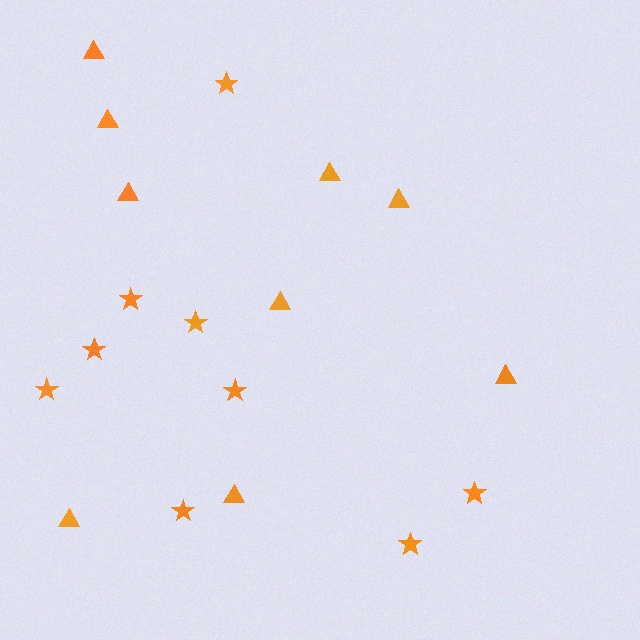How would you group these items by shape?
There are 2 groups: one group of stars (9) and one group of triangles (9).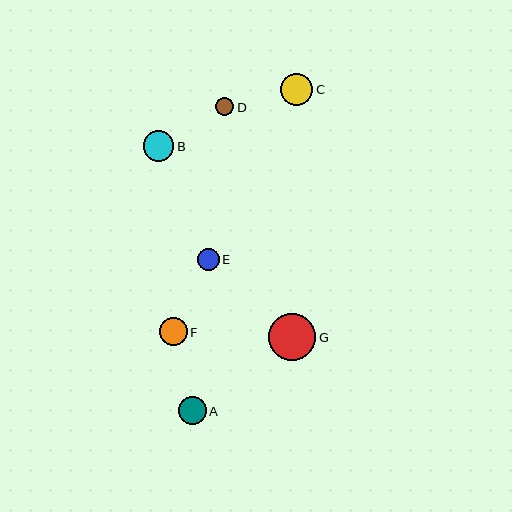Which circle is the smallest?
Circle D is the smallest with a size of approximately 18 pixels.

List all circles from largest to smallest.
From largest to smallest: G, C, B, F, A, E, D.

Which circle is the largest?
Circle G is the largest with a size of approximately 47 pixels.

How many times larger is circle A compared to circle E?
Circle A is approximately 1.2 times the size of circle E.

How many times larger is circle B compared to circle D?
Circle B is approximately 1.7 times the size of circle D.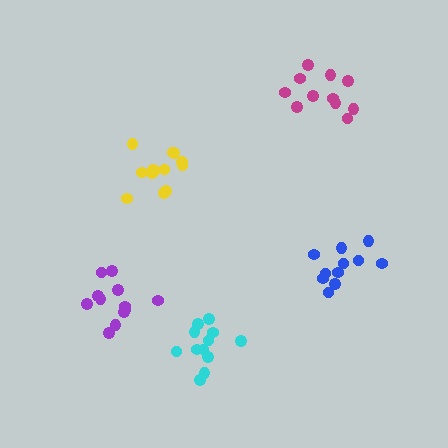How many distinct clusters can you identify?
There are 5 distinct clusters.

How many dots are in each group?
Group 1: 13 dots, Group 2: 12 dots, Group 3: 11 dots, Group 4: 11 dots, Group 5: 12 dots (59 total).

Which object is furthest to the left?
The purple cluster is leftmost.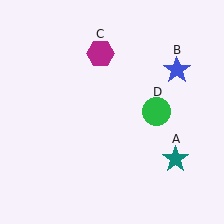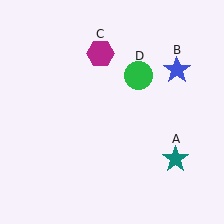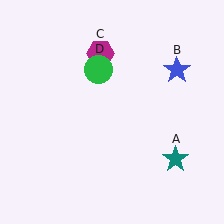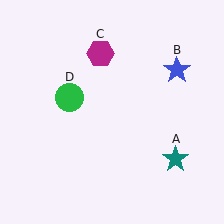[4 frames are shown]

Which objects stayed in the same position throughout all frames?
Teal star (object A) and blue star (object B) and magenta hexagon (object C) remained stationary.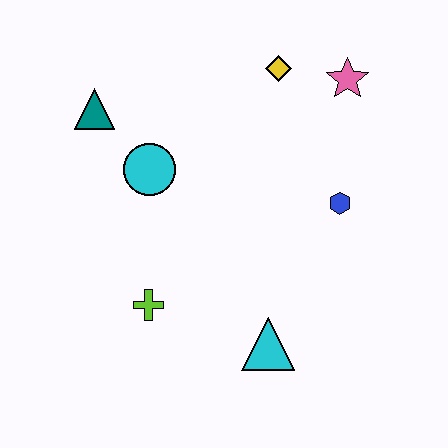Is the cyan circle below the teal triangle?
Yes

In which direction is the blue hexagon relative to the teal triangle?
The blue hexagon is to the right of the teal triangle.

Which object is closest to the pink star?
The yellow diamond is closest to the pink star.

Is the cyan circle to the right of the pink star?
No